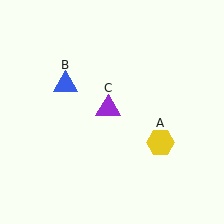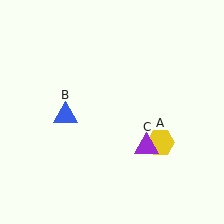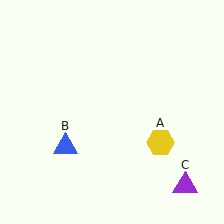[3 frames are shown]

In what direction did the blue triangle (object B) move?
The blue triangle (object B) moved down.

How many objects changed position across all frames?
2 objects changed position: blue triangle (object B), purple triangle (object C).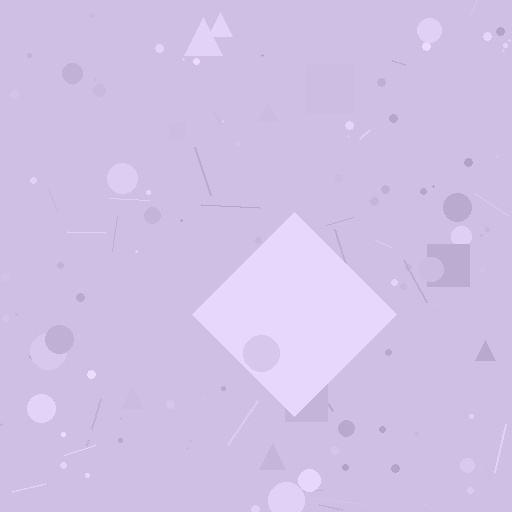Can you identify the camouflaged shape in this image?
The camouflaged shape is a diamond.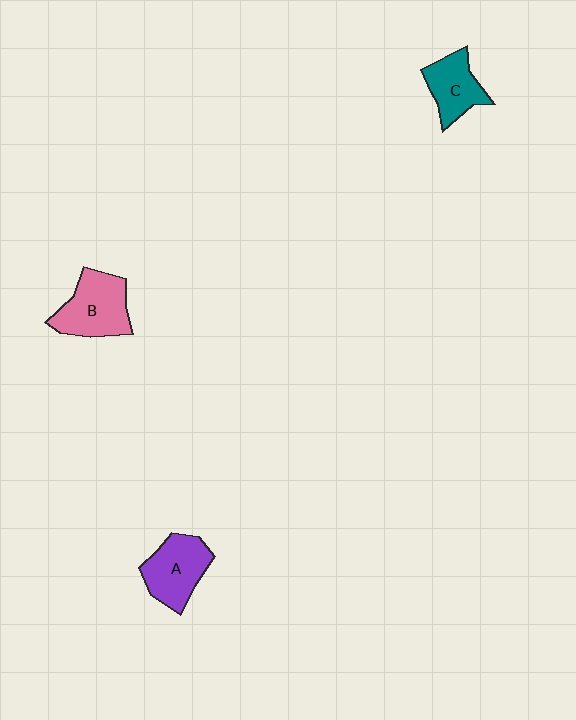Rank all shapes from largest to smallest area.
From largest to smallest: B (pink), A (purple), C (teal).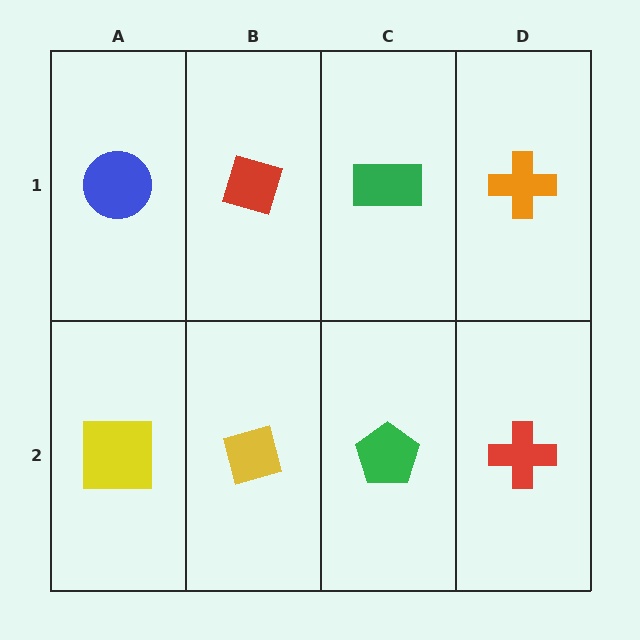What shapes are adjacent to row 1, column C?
A green pentagon (row 2, column C), a red diamond (row 1, column B), an orange cross (row 1, column D).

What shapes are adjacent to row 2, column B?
A red diamond (row 1, column B), a yellow square (row 2, column A), a green pentagon (row 2, column C).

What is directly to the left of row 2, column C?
A yellow diamond.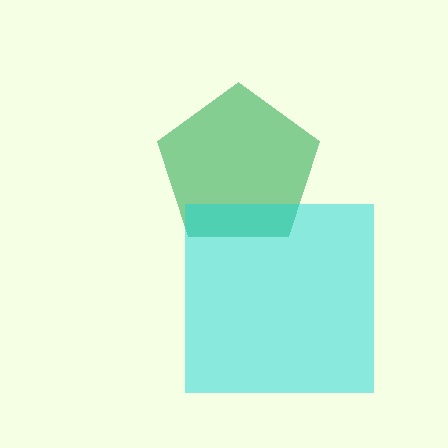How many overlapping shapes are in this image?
There are 2 overlapping shapes in the image.